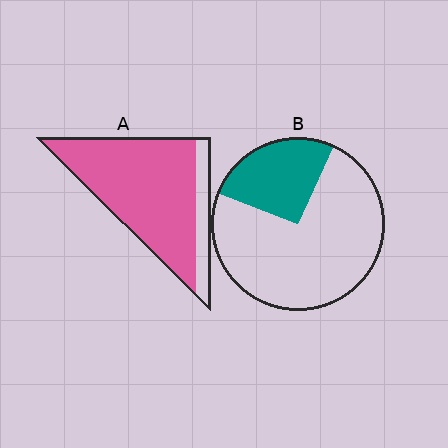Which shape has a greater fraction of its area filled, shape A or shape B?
Shape A.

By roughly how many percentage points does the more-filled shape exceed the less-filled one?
By roughly 60 percentage points (A over B).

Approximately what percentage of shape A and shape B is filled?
A is approximately 85% and B is approximately 25%.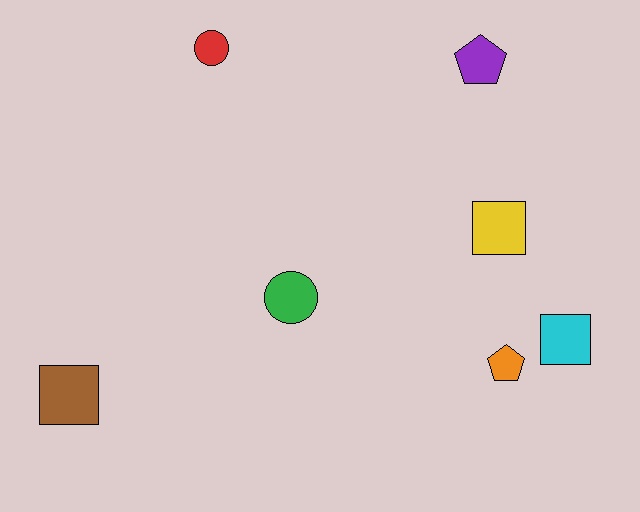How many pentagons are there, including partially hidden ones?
There are 2 pentagons.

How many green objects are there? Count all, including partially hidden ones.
There is 1 green object.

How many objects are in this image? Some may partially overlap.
There are 7 objects.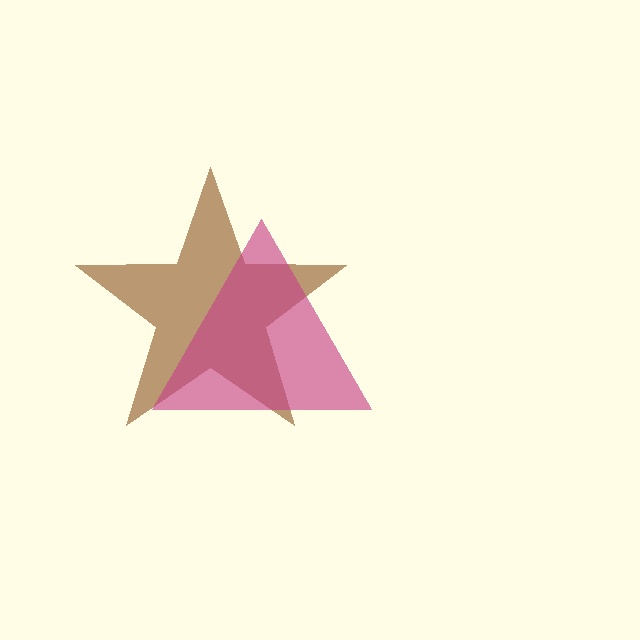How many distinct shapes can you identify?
There are 2 distinct shapes: a brown star, a magenta triangle.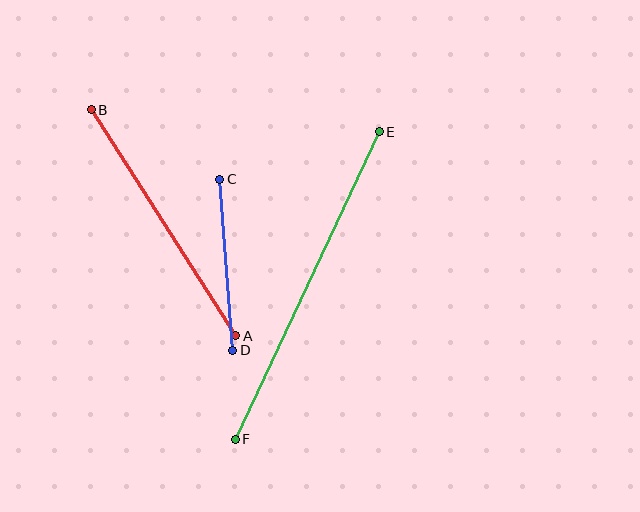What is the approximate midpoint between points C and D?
The midpoint is at approximately (226, 265) pixels.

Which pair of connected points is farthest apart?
Points E and F are farthest apart.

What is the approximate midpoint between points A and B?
The midpoint is at approximately (163, 223) pixels.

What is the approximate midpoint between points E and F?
The midpoint is at approximately (307, 285) pixels.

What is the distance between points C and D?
The distance is approximately 171 pixels.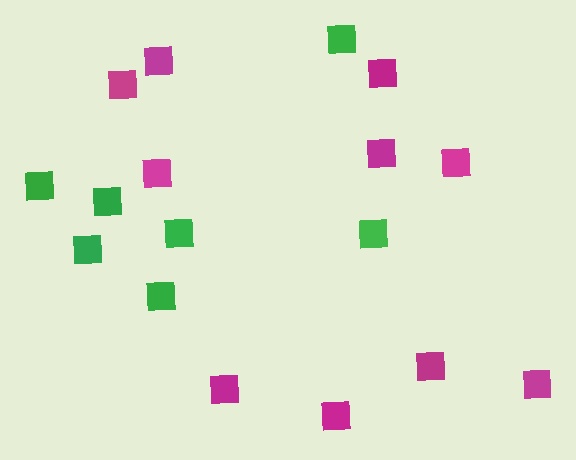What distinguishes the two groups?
There are 2 groups: one group of magenta squares (10) and one group of green squares (7).